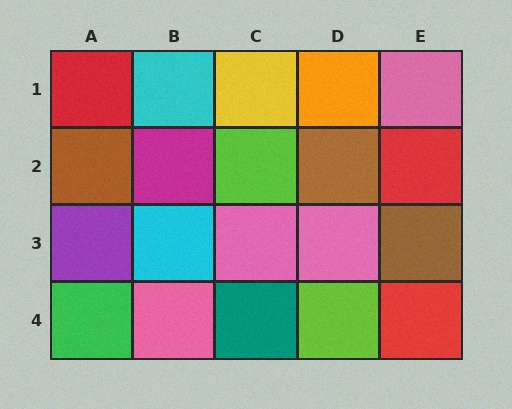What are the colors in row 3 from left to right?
Purple, cyan, pink, pink, brown.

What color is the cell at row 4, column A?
Green.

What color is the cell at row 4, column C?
Teal.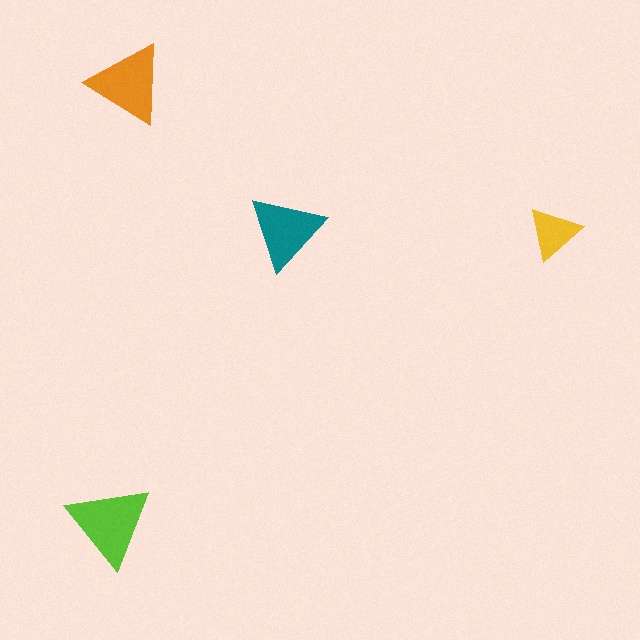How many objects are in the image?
There are 4 objects in the image.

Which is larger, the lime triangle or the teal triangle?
The lime one.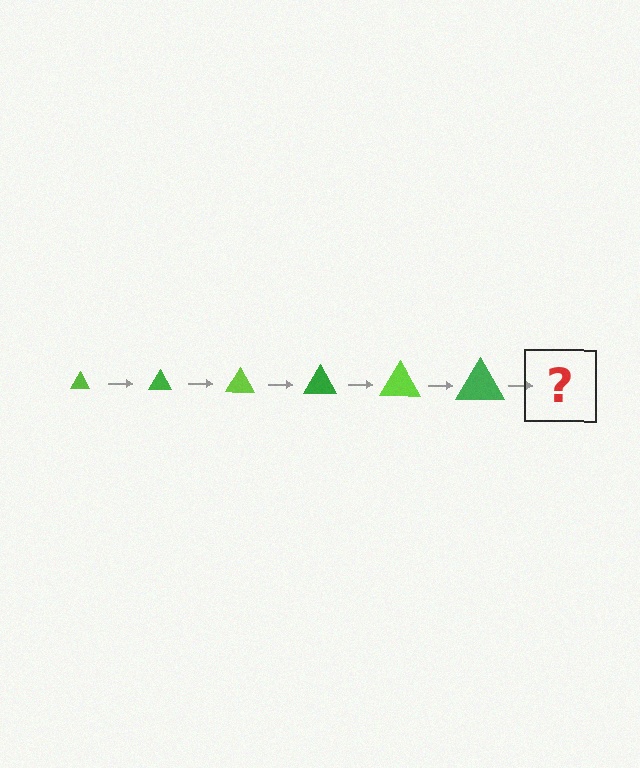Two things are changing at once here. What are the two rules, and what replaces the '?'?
The two rules are that the triangle grows larger each step and the color cycles through lime and green. The '?' should be a lime triangle, larger than the previous one.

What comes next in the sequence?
The next element should be a lime triangle, larger than the previous one.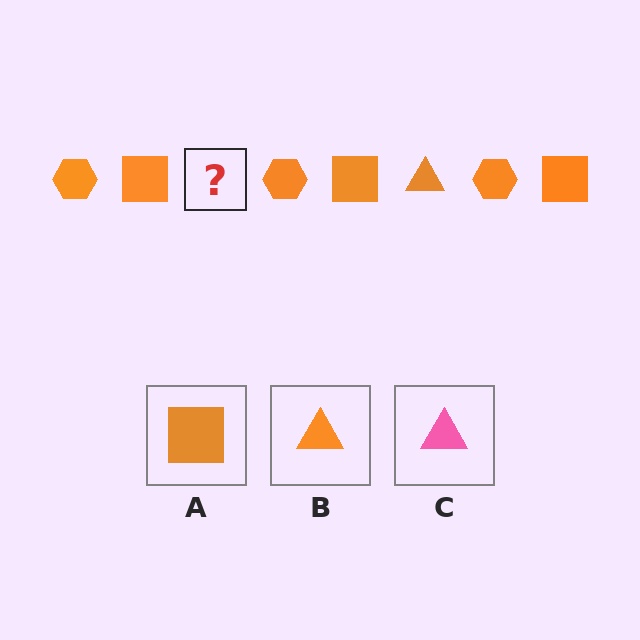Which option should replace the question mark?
Option B.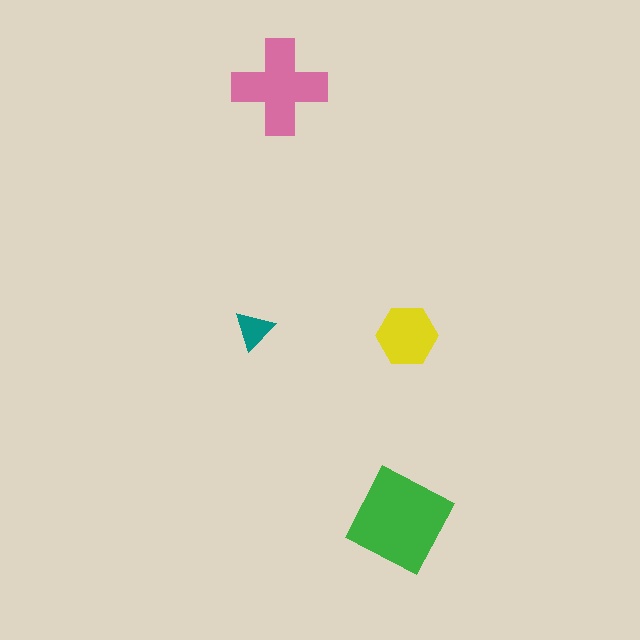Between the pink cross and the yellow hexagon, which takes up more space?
The pink cross.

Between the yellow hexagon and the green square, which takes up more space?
The green square.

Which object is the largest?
The green square.